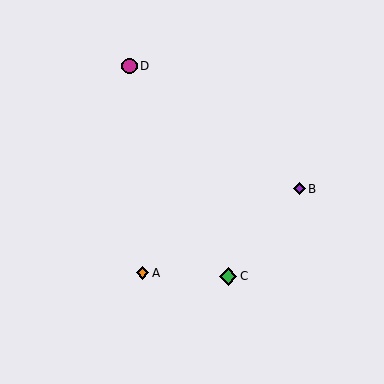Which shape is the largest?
The green diamond (labeled C) is the largest.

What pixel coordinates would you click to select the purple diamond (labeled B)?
Click at (299, 189) to select the purple diamond B.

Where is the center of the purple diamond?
The center of the purple diamond is at (299, 189).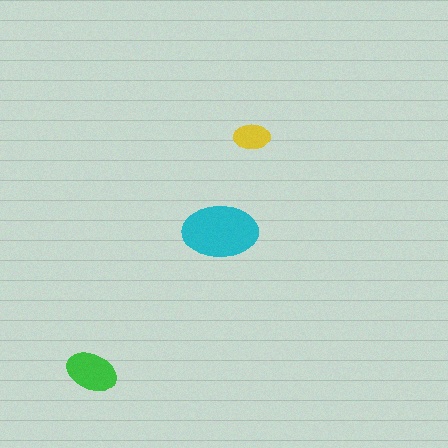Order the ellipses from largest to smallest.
the cyan one, the green one, the yellow one.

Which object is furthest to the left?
The green ellipse is leftmost.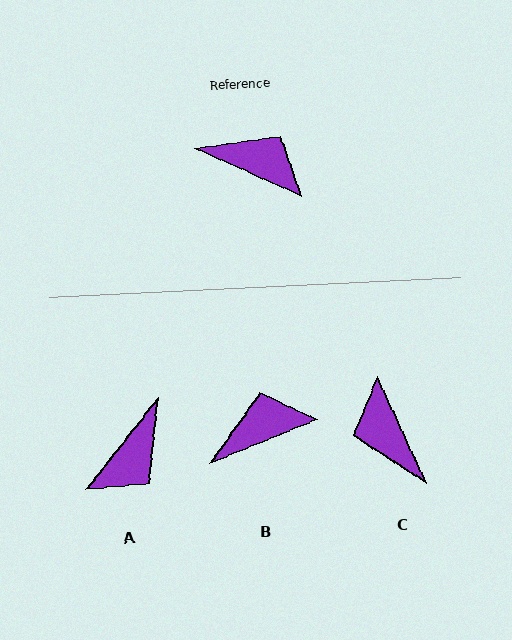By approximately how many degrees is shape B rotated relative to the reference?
Approximately 46 degrees counter-clockwise.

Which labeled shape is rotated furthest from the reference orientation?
C, about 139 degrees away.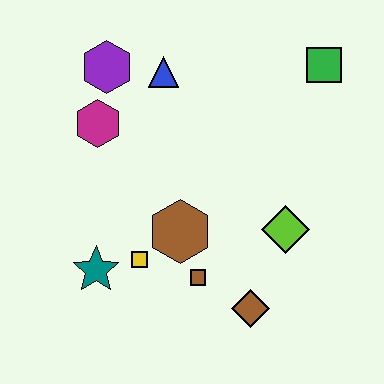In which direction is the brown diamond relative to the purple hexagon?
The brown diamond is below the purple hexagon.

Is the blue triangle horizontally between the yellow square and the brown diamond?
Yes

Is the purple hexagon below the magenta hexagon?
No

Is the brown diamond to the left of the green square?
Yes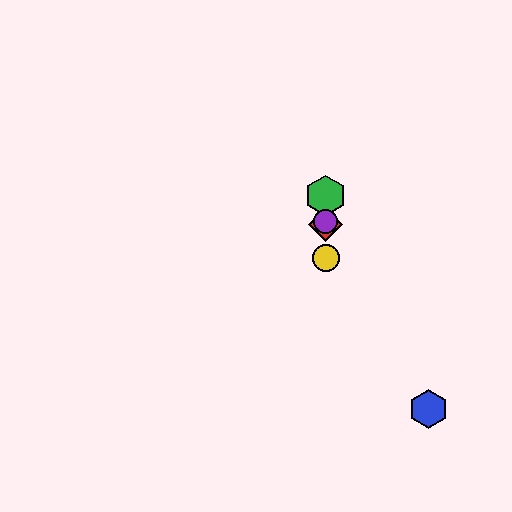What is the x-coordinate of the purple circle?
The purple circle is at x≈326.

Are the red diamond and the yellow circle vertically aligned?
Yes, both are at x≈326.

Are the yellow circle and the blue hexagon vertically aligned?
No, the yellow circle is at x≈326 and the blue hexagon is at x≈429.